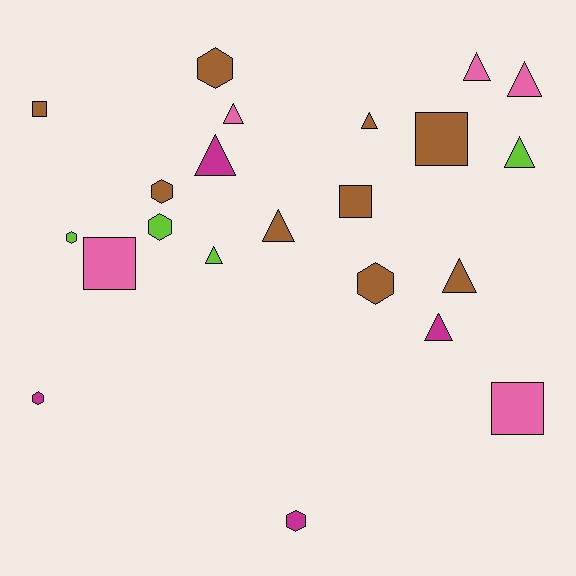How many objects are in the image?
There are 22 objects.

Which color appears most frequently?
Brown, with 9 objects.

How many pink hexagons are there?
There are no pink hexagons.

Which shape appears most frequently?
Triangle, with 10 objects.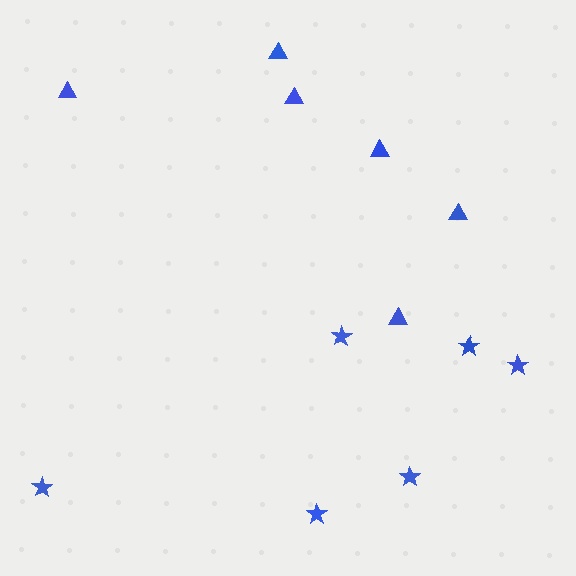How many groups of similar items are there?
There are 2 groups: one group of triangles (6) and one group of stars (6).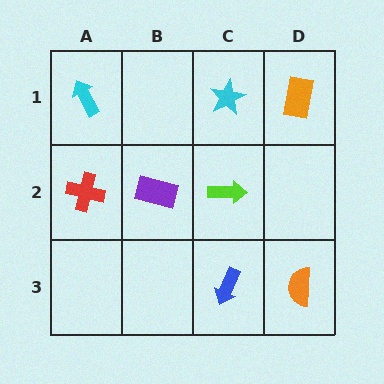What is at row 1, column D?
An orange rectangle.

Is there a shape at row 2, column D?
No, that cell is empty.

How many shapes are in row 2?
3 shapes.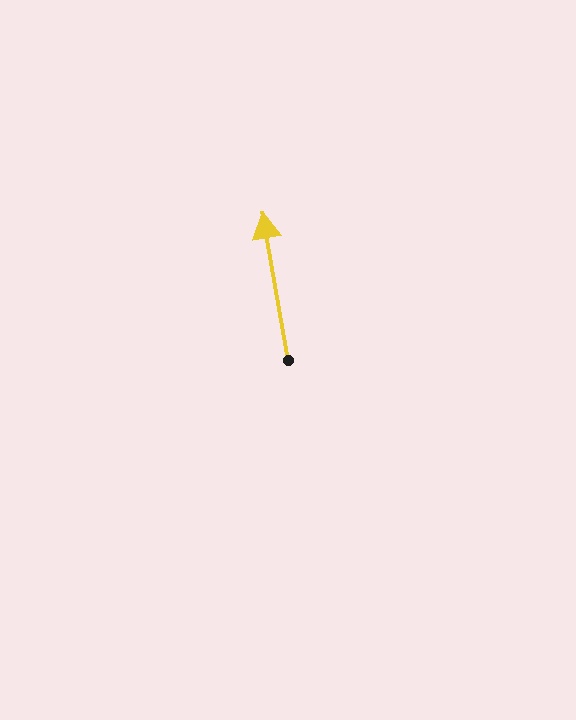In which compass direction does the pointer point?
North.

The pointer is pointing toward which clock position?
Roughly 12 o'clock.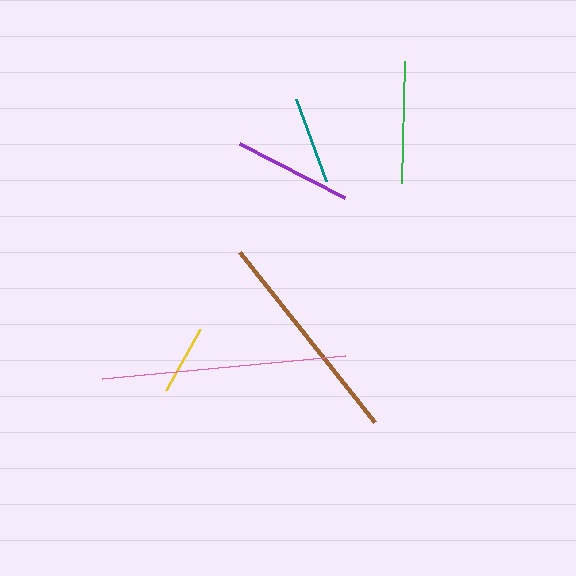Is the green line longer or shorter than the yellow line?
The green line is longer than the yellow line.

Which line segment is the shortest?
The yellow line is the shortest at approximately 70 pixels.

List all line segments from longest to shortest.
From longest to shortest: pink, brown, green, purple, teal, yellow.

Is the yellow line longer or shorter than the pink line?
The pink line is longer than the yellow line.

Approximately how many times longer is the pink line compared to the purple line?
The pink line is approximately 2.1 times the length of the purple line.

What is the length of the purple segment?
The purple segment is approximately 117 pixels long.